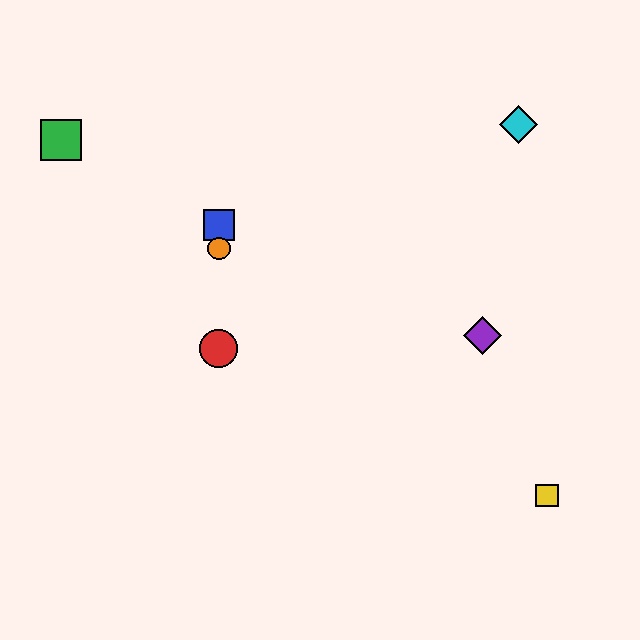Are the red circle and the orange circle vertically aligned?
Yes, both are at x≈219.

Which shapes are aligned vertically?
The red circle, the blue square, the orange circle are aligned vertically.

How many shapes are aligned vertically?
3 shapes (the red circle, the blue square, the orange circle) are aligned vertically.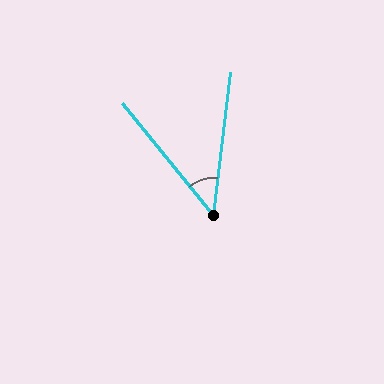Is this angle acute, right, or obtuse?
It is acute.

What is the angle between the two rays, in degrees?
Approximately 46 degrees.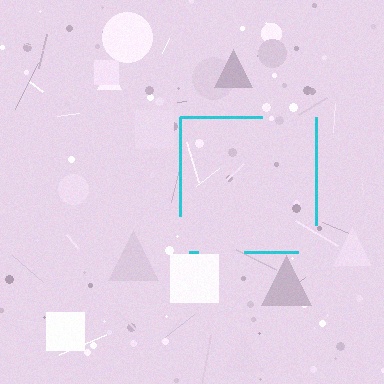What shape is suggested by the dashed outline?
The dashed outline suggests a square.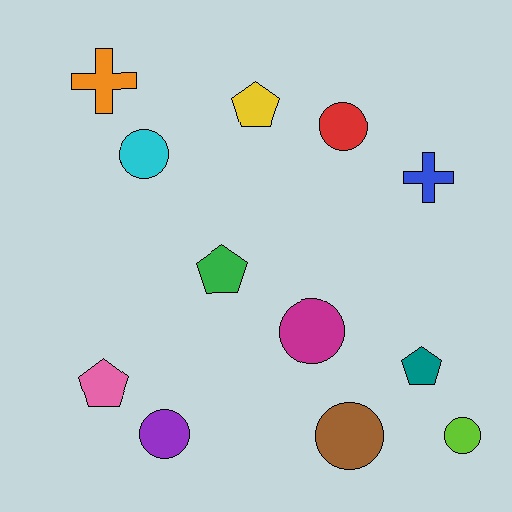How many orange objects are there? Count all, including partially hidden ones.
There is 1 orange object.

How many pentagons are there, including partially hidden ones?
There are 4 pentagons.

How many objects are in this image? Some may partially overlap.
There are 12 objects.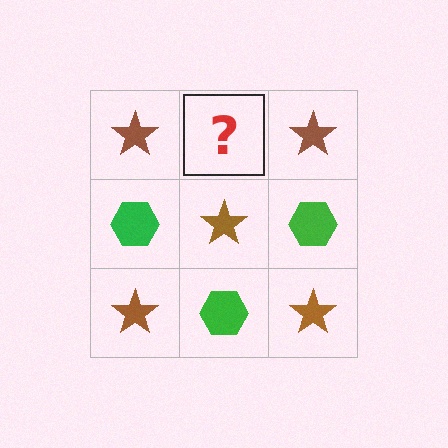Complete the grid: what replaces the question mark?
The question mark should be replaced with a green hexagon.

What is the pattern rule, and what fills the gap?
The rule is that it alternates brown star and green hexagon in a checkerboard pattern. The gap should be filled with a green hexagon.